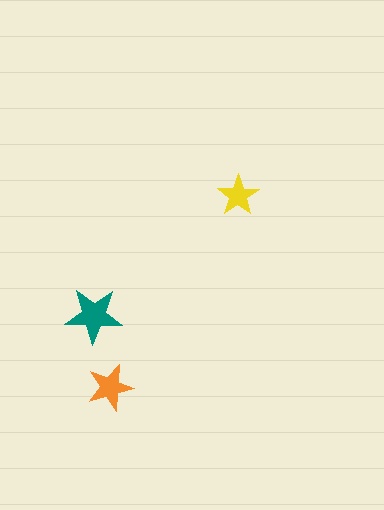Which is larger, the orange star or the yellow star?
The orange one.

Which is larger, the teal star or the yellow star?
The teal one.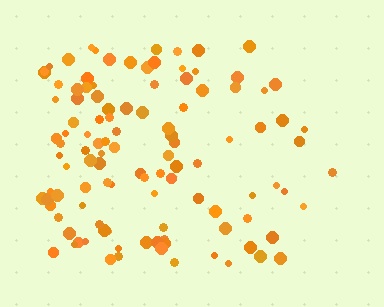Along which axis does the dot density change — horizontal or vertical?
Horizontal.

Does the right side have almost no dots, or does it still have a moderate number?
Still a moderate number, just noticeably fewer than the left.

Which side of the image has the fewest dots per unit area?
The right.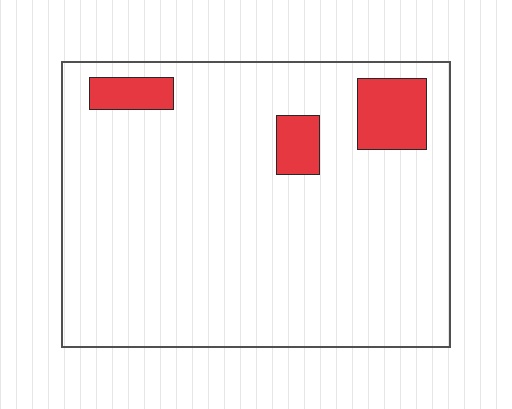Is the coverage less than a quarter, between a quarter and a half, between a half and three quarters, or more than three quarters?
Less than a quarter.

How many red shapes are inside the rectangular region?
3.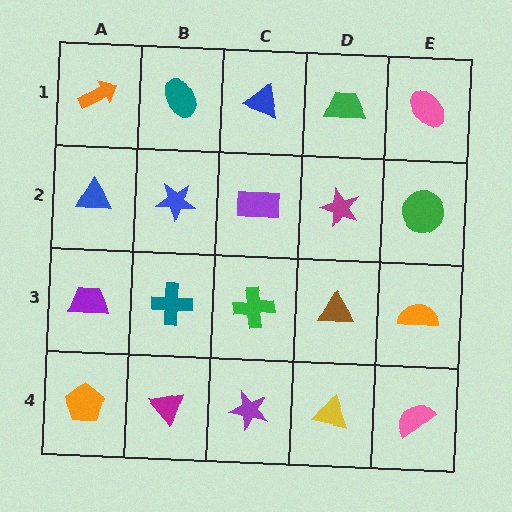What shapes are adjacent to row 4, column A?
A purple trapezoid (row 3, column A), a magenta triangle (row 4, column B).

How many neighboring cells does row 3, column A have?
3.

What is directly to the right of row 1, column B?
A blue triangle.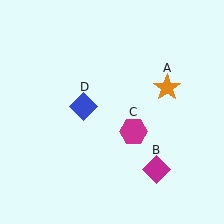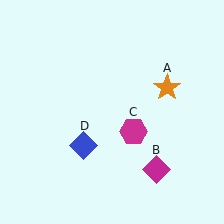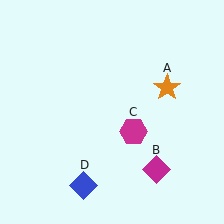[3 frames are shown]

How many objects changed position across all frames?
1 object changed position: blue diamond (object D).